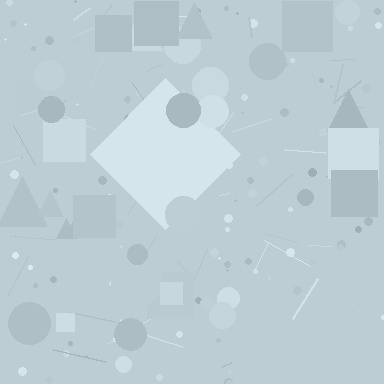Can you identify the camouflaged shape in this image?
The camouflaged shape is a diamond.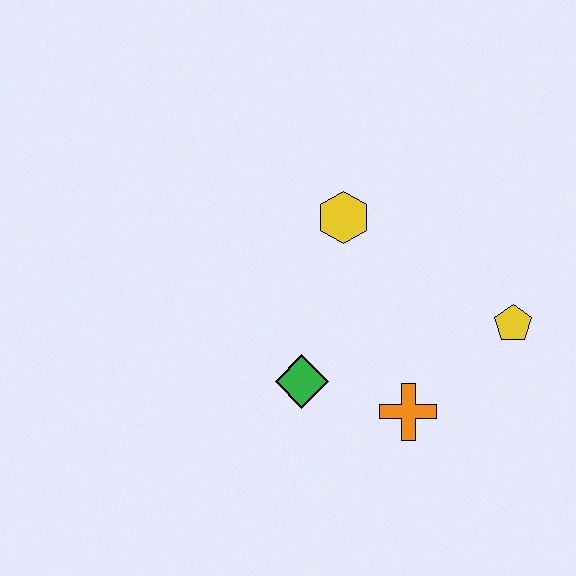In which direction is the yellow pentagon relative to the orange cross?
The yellow pentagon is to the right of the orange cross.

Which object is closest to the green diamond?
The orange cross is closest to the green diamond.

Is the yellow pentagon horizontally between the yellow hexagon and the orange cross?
No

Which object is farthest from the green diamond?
The yellow pentagon is farthest from the green diamond.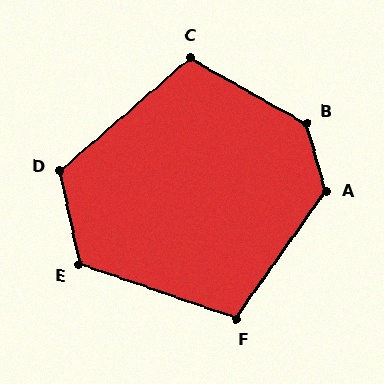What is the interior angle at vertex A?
Approximately 129 degrees (obtuse).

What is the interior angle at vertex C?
Approximately 110 degrees (obtuse).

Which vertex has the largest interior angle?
B, at approximately 135 degrees.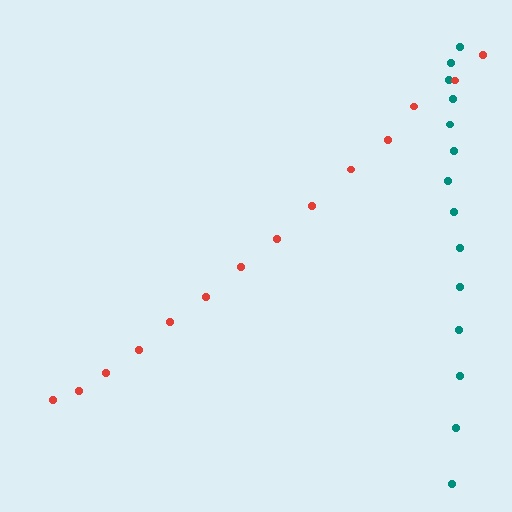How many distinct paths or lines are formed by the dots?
There are 2 distinct paths.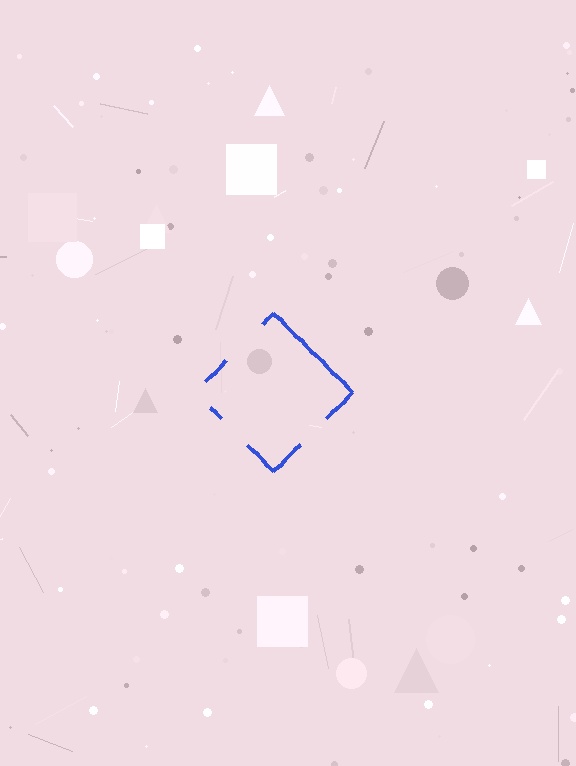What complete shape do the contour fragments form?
The contour fragments form a diamond.